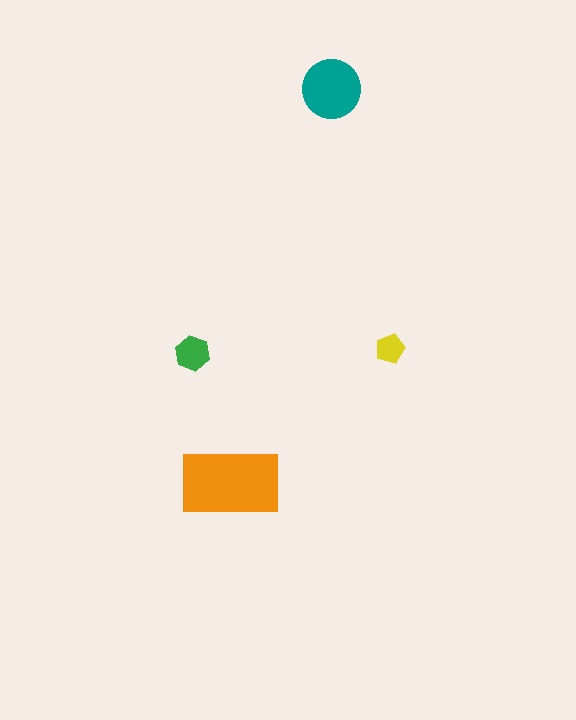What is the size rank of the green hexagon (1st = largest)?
3rd.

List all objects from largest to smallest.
The orange rectangle, the teal circle, the green hexagon, the yellow pentagon.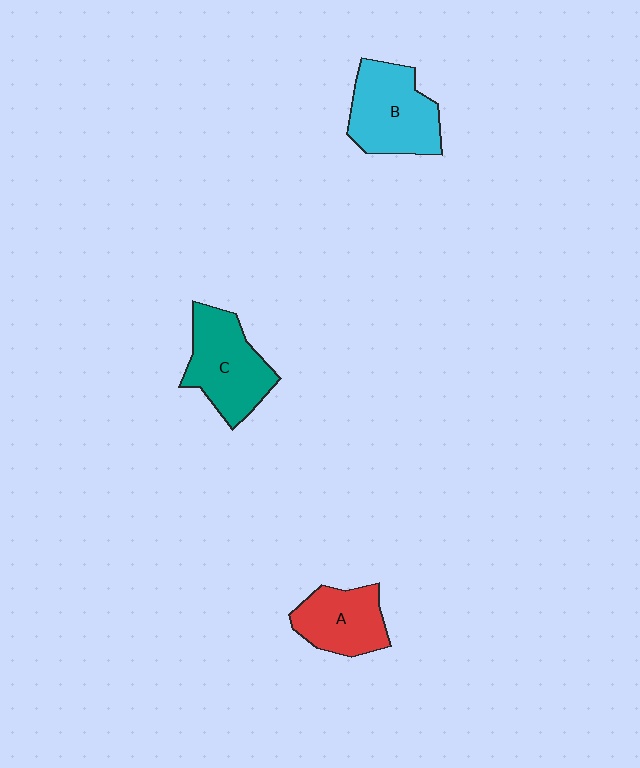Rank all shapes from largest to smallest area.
From largest to smallest: B (cyan), C (teal), A (red).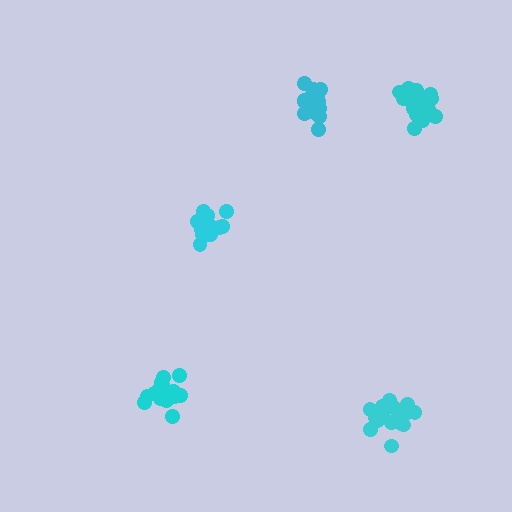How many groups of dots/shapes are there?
There are 5 groups.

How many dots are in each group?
Group 1: 21 dots, Group 2: 21 dots, Group 3: 17 dots, Group 4: 15 dots, Group 5: 18 dots (92 total).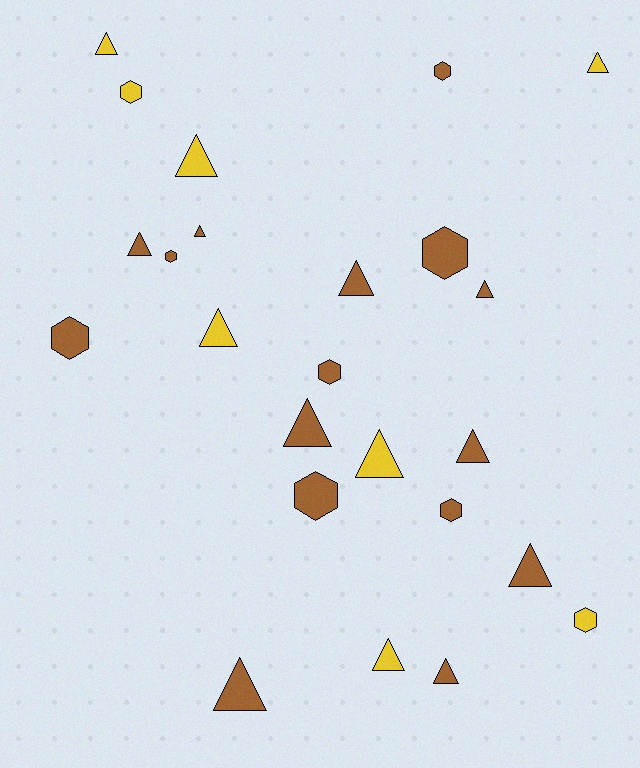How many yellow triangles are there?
There are 6 yellow triangles.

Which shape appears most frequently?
Triangle, with 15 objects.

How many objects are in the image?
There are 24 objects.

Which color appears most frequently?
Brown, with 16 objects.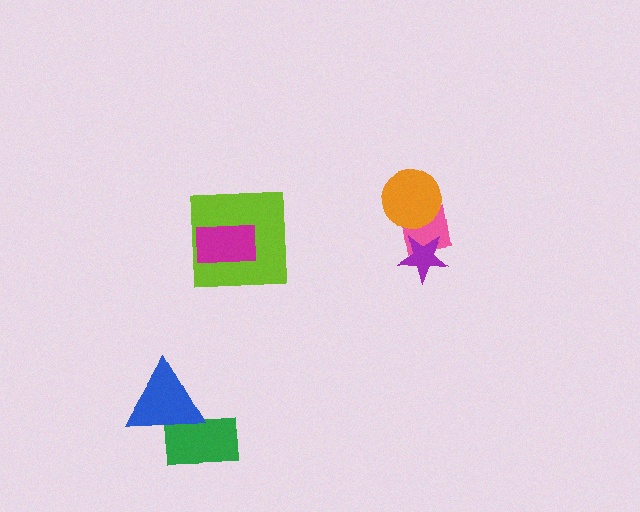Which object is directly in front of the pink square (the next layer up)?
The purple star is directly in front of the pink square.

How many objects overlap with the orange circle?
1 object overlaps with the orange circle.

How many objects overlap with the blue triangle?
1 object overlaps with the blue triangle.